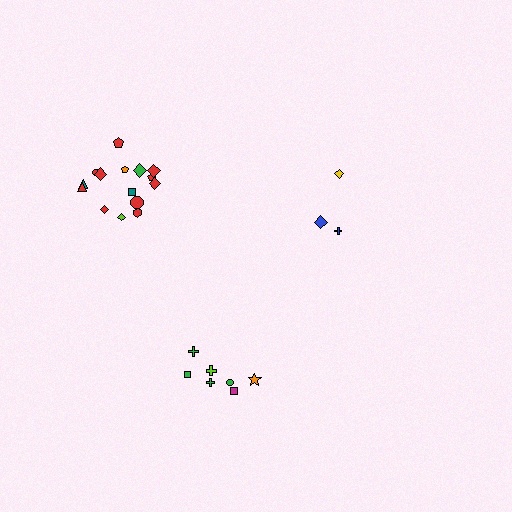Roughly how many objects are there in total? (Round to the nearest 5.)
Roughly 25 objects in total.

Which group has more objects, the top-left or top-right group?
The top-left group.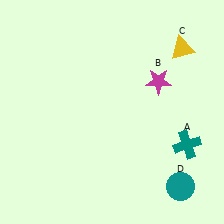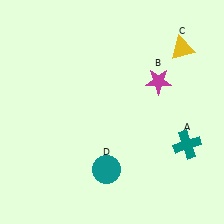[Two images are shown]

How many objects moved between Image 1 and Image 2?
1 object moved between the two images.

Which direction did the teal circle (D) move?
The teal circle (D) moved left.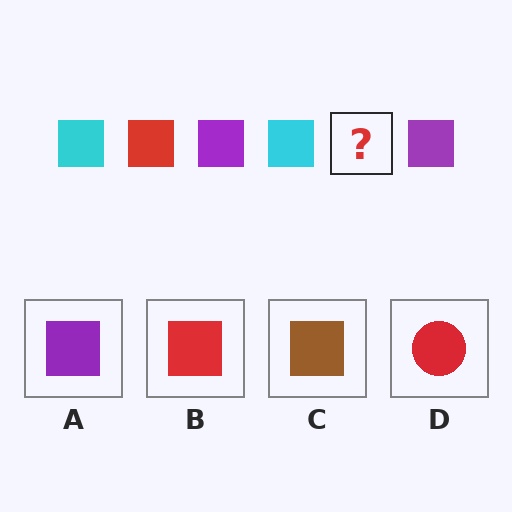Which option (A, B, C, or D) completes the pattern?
B.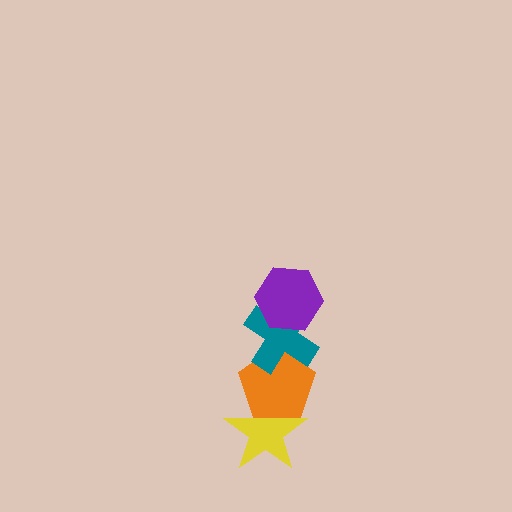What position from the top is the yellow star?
The yellow star is 4th from the top.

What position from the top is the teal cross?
The teal cross is 2nd from the top.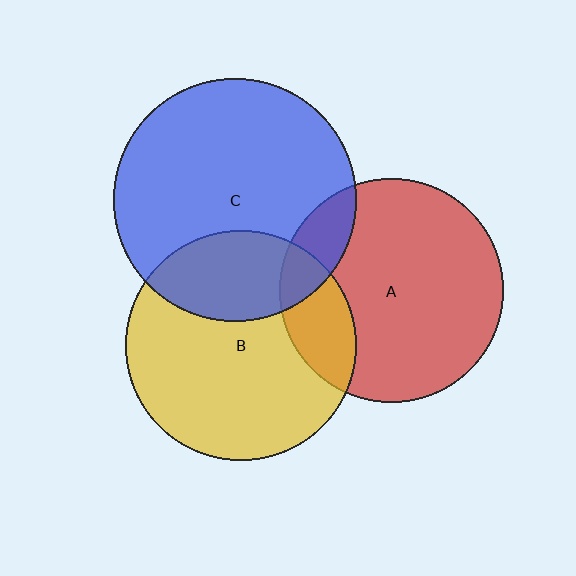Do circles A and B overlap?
Yes.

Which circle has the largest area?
Circle C (blue).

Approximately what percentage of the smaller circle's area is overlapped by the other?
Approximately 20%.